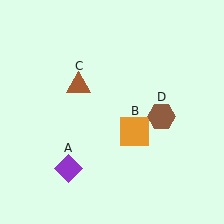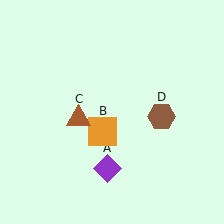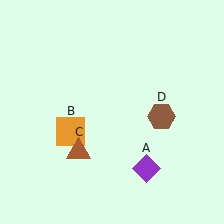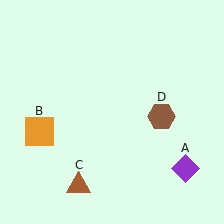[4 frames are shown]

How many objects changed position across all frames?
3 objects changed position: purple diamond (object A), orange square (object B), brown triangle (object C).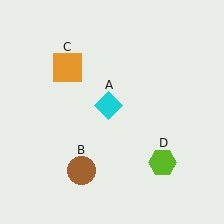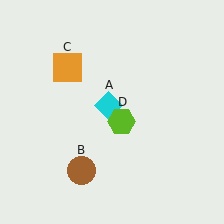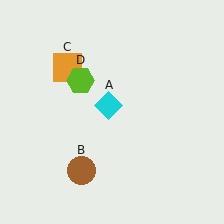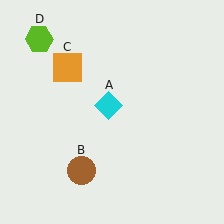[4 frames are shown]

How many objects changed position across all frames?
1 object changed position: lime hexagon (object D).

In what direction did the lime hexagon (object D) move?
The lime hexagon (object D) moved up and to the left.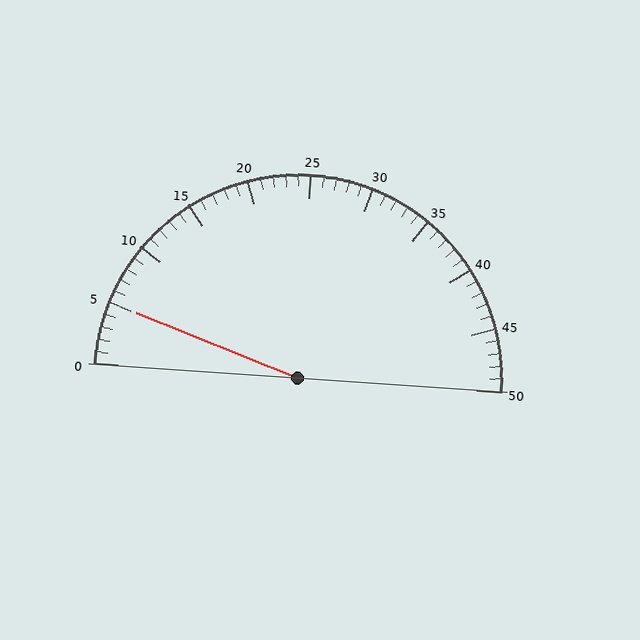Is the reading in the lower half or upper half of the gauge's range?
The reading is in the lower half of the range (0 to 50).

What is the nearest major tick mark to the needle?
The nearest major tick mark is 5.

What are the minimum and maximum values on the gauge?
The gauge ranges from 0 to 50.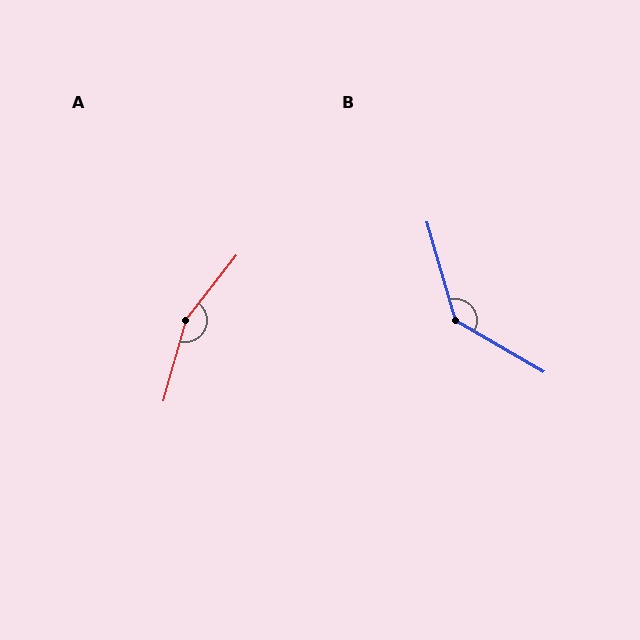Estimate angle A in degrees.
Approximately 157 degrees.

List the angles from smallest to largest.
B (136°), A (157°).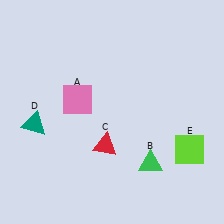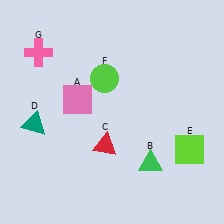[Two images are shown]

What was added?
A lime circle (F), a pink cross (G) were added in Image 2.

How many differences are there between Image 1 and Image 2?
There are 2 differences between the two images.